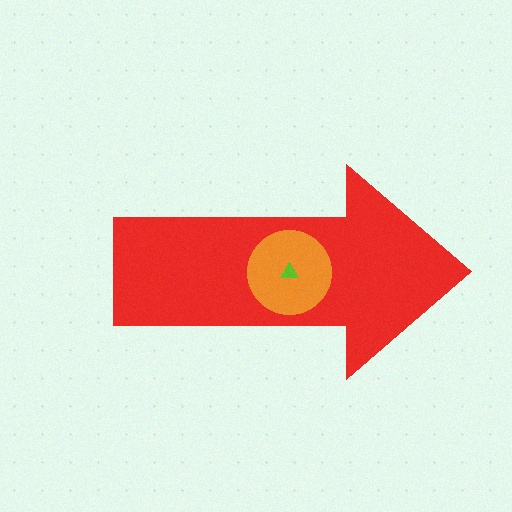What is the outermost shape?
The red arrow.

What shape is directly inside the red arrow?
The orange circle.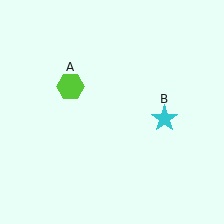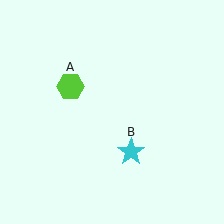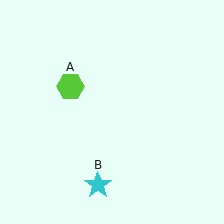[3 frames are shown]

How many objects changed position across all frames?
1 object changed position: cyan star (object B).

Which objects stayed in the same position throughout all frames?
Lime hexagon (object A) remained stationary.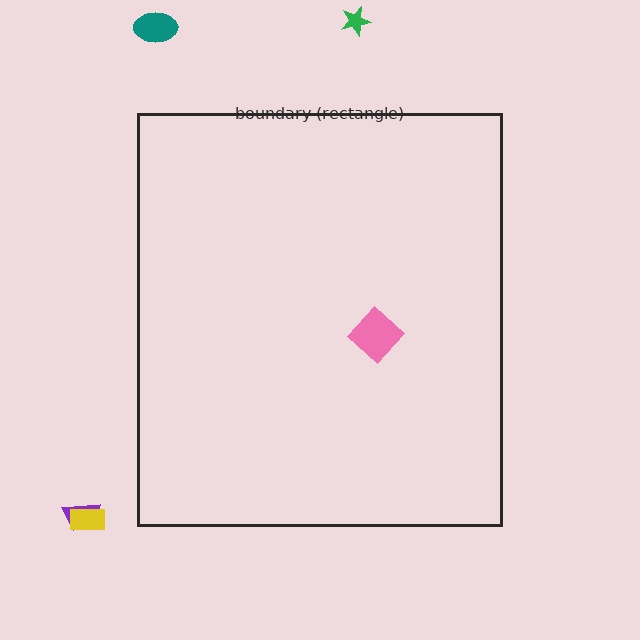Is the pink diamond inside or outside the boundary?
Inside.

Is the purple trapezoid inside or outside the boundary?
Outside.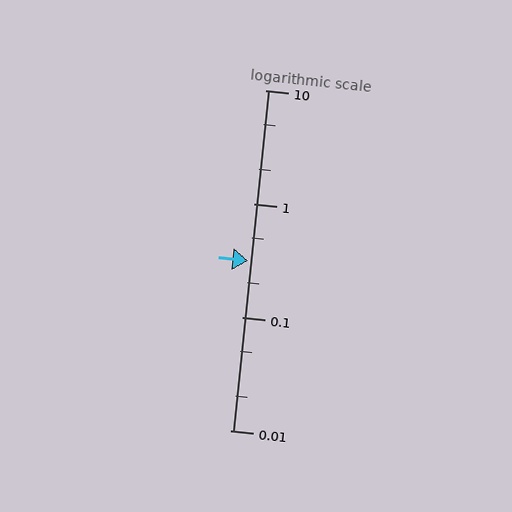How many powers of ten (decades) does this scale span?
The scale spans 3 decades, from 0.01 to 10.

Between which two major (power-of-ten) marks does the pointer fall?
The pointer is between 0.1 and 1.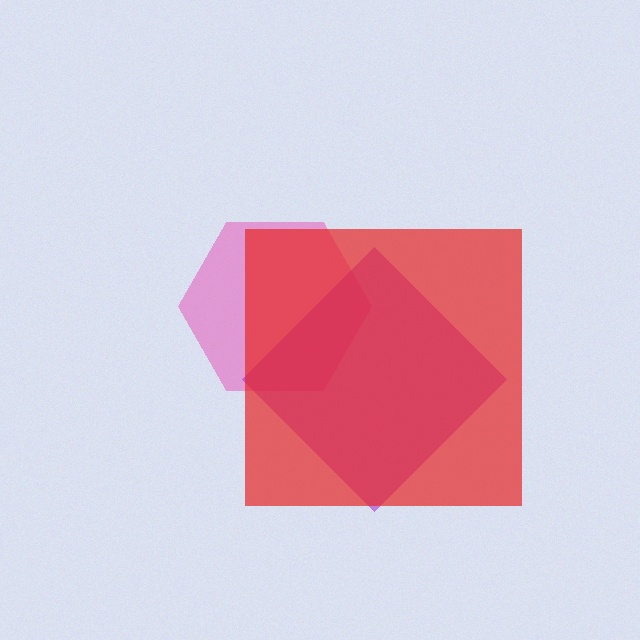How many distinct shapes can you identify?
There are 3 distinct shapes: a pink hexagon, a purple diamond, a red square.